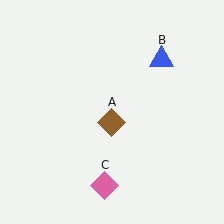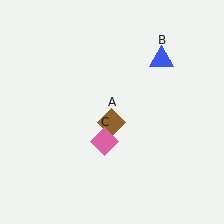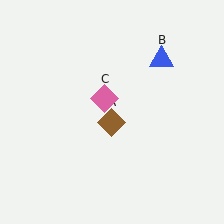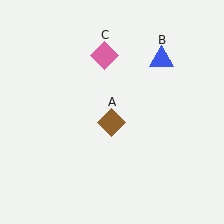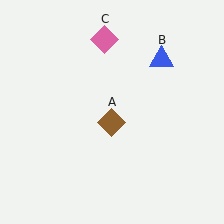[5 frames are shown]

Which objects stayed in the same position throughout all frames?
Brown diamond (object A) and blue triangle (object B) remained stationary.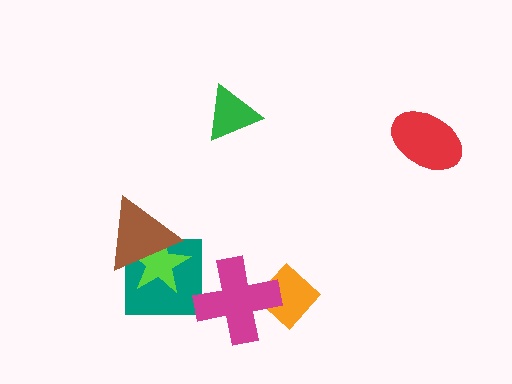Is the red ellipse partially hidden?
No, no other shape covers it.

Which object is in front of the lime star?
The brown triangle is in front of the lime star.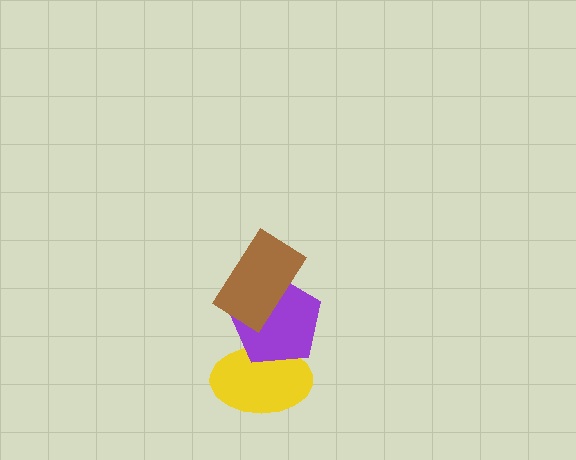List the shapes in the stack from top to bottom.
From top to bottom: the brown rectangle, the purple pentagon, the yellow ellipse.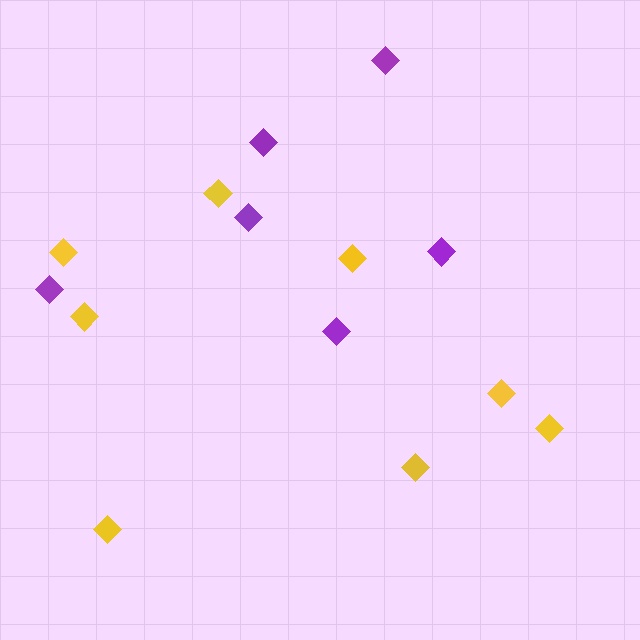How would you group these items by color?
There are 2 groups: one group of yellow diamonds (8) and one group of purple diamonds (6).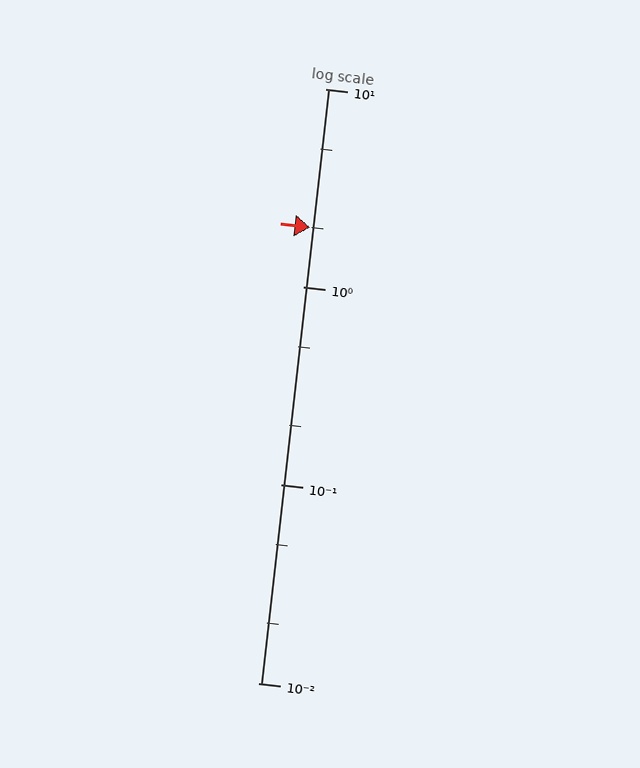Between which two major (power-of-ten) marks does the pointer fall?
The pointer is between 1 and 10.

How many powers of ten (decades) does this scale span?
The scale spans 3 decades, from 0.01 to 10.